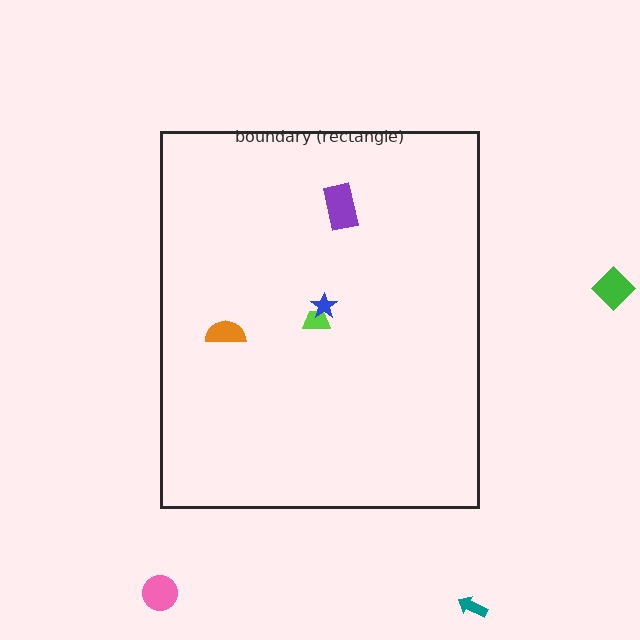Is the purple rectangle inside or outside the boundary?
Inside.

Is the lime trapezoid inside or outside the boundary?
Inside.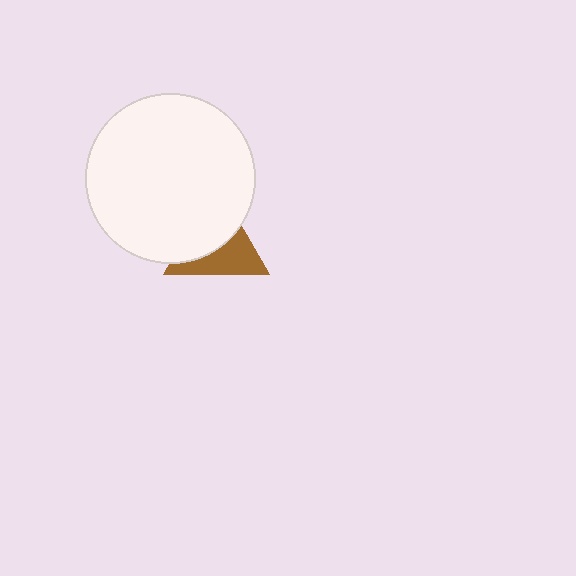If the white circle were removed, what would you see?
You would see the complete brown triangle.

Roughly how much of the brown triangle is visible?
About half of it is visible (roughly 47%).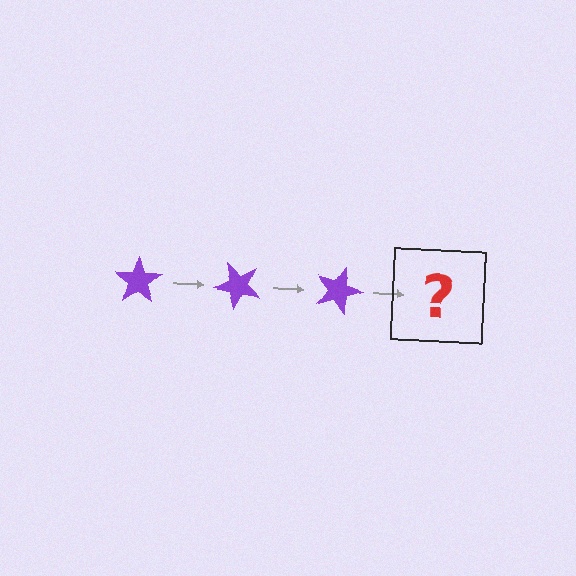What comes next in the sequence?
The next element should be a purple star rotated 135 degrees.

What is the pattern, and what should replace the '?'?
The pattern is that the star rotates 45 degrees each step. The '?' should be a purple star rotated 135 degrees.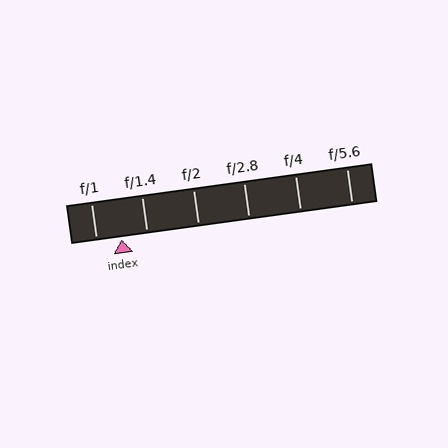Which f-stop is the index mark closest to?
The index mark is closest to f/1.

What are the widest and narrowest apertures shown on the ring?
The widest aperture shown is f/1 and the narrowest is f/5.6.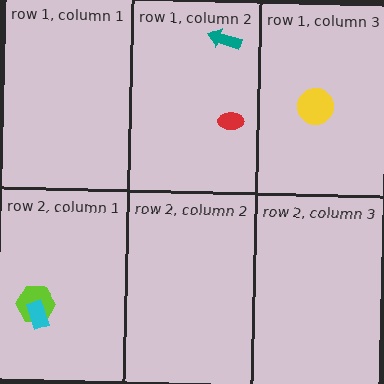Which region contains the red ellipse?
The row 1, column 2 region.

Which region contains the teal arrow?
The row 1, column 2 region.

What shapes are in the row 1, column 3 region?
The yellow circle.